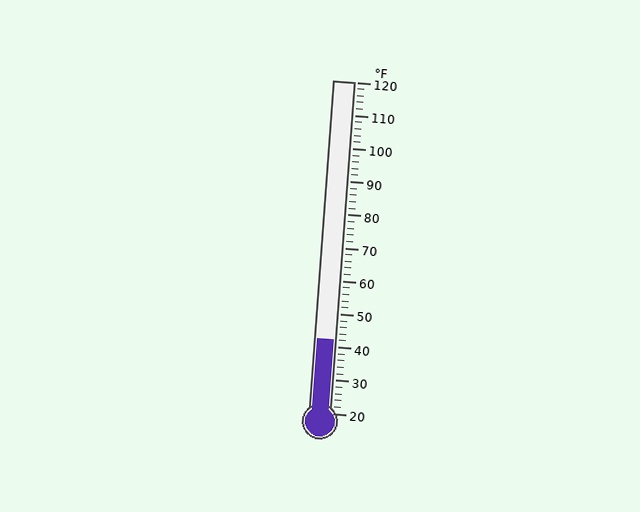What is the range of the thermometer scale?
The thermometer scale ranges from 20°F to 120°F.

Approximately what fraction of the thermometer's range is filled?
The thermometer is filled to approximately 20% of its range.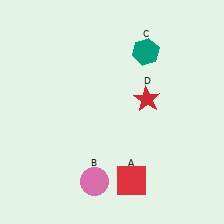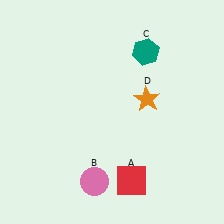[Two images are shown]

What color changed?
The star (D) changed from red in Image 1 to orange in Image 2.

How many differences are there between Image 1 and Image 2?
There is 1 difference between the two images.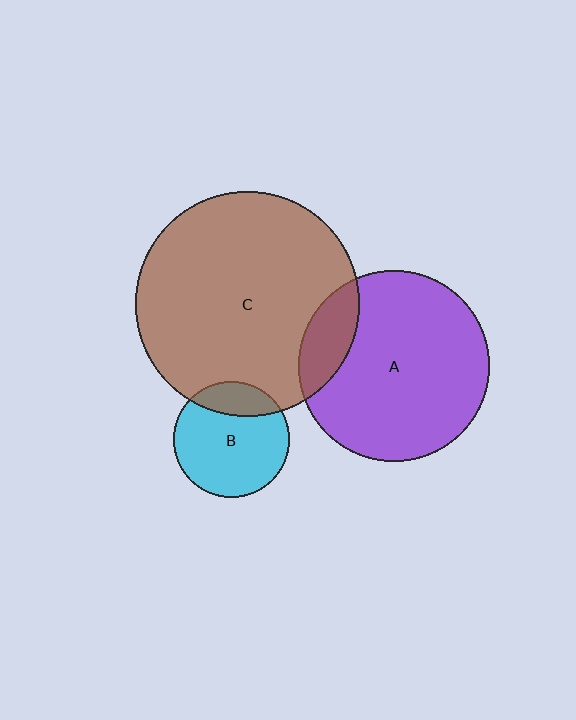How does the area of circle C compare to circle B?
Approximately 3.7 times.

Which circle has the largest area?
Circle C (brown).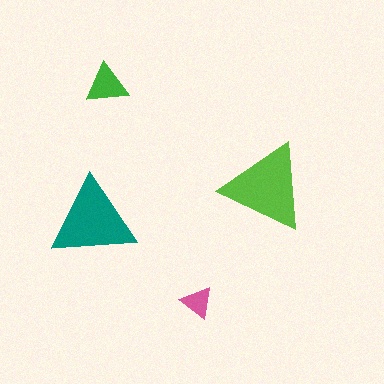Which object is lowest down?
The pink triangle is bottommost.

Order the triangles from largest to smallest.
the lime one, the teal one, the green one, the pink one.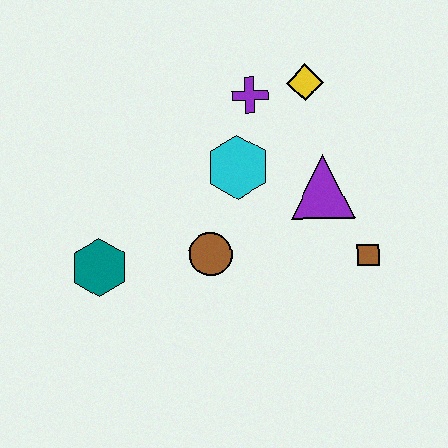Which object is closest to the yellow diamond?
The purple cross is closest to the yellow diamond.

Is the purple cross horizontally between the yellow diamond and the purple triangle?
No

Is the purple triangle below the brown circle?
No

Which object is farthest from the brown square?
The teal hexagon is farthest from the brown square.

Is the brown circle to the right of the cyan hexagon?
No